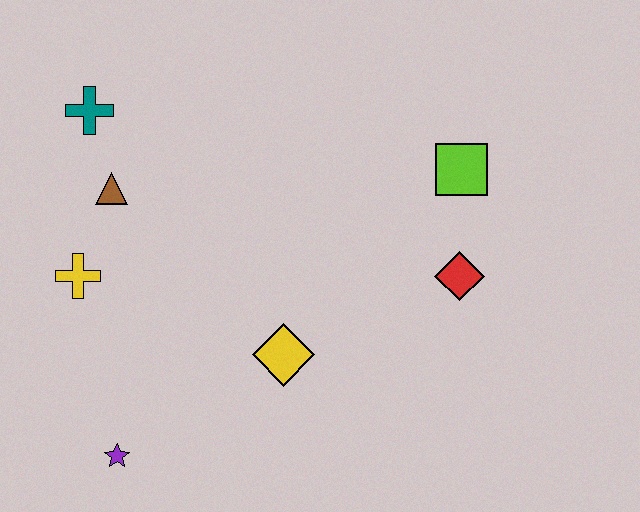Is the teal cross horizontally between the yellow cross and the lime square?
Yes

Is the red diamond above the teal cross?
No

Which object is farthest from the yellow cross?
The lime square is farthest from the yellow cross.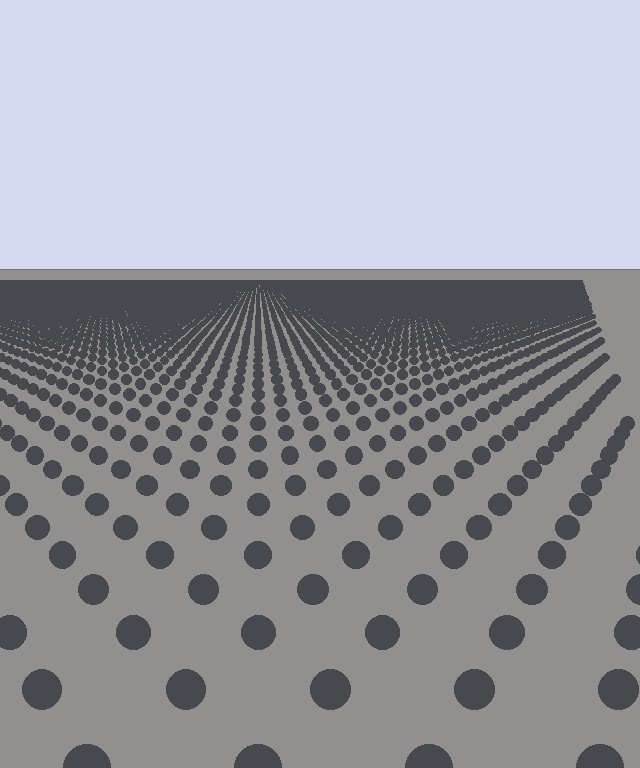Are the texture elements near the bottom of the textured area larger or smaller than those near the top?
Larger. Near the bottom, elements are closer to the viewer and appear at a bigger on-screen size.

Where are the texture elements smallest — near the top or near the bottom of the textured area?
Near the top.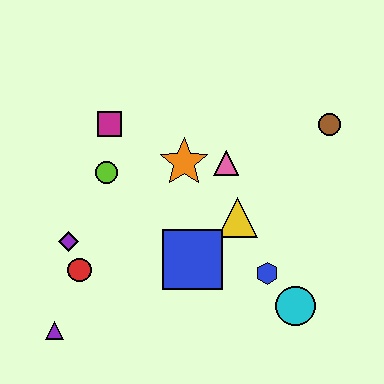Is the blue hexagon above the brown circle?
No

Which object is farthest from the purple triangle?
The brown circle is farthest from the purple triangle.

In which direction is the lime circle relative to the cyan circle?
The lime circle is to the left of the cyan circle.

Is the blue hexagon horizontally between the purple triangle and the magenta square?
No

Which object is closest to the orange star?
The pink triangle is closest to the orange star.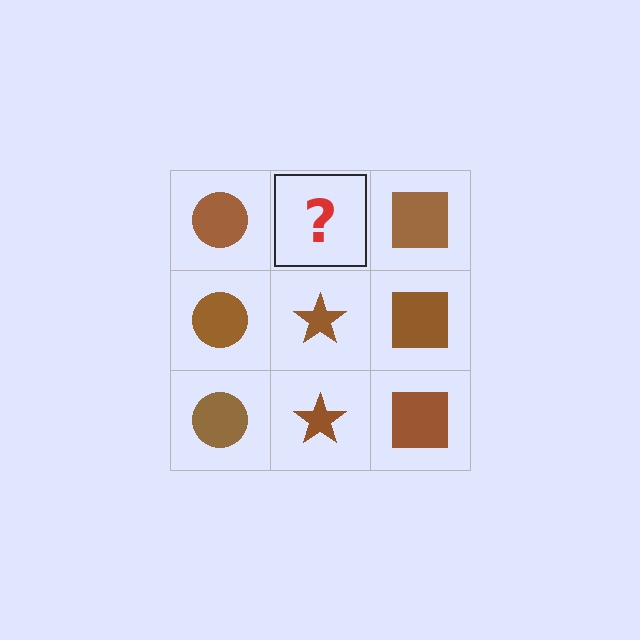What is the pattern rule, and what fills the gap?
The rule is that each column has a consistent shape. The gap should be filled with a brown star.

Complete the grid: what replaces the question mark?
The question mark should be replaced with a brown star.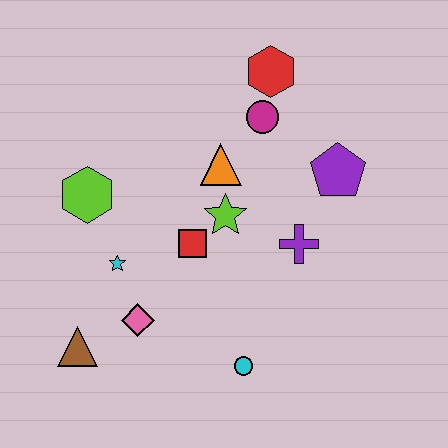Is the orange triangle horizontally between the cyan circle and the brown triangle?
Yes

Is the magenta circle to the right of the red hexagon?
No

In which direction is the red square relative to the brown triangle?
The red square is to the right of the brown triangle.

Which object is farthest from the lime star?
The brown triangle is farthest from the lime star.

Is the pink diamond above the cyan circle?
Yes